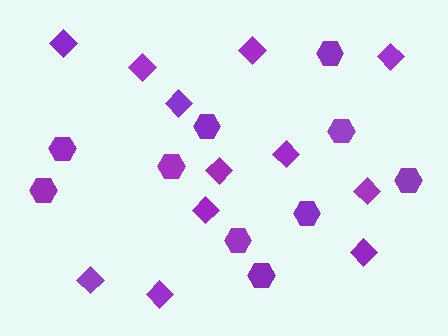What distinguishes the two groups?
There are 2 groups: one group of diamonds (12) and one group of hexagons (10).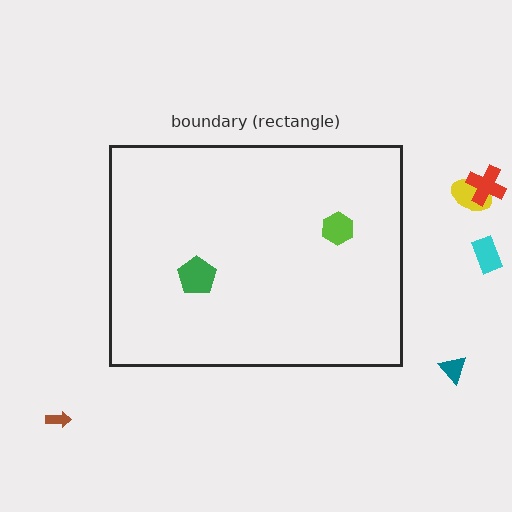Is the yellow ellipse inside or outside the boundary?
Outside.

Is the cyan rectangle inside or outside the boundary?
Outside.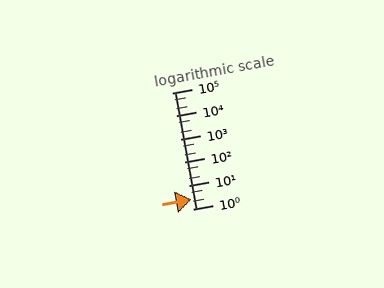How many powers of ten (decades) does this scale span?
The scale spans 5 decades, from 1 to 100000.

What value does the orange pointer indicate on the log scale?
The pointer indicates approximately 2.6.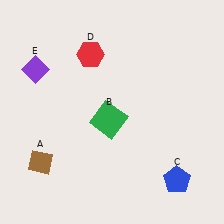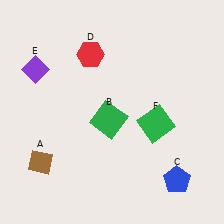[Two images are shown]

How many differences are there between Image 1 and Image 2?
There is 1 difference between the two images.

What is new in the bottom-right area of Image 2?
A green square (F) was added in the bottom-right area of Image 2.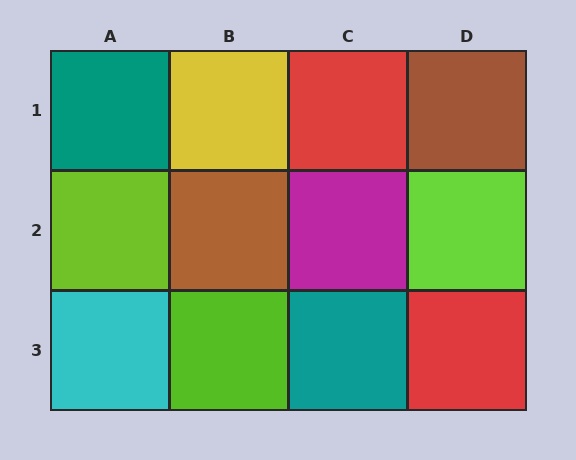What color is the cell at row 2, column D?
Lime.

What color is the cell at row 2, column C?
Magenta.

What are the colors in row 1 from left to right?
Teal, yellow, red, brown.